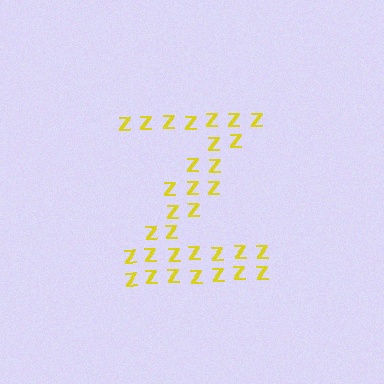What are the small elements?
The small elements are letter Z's.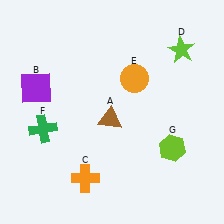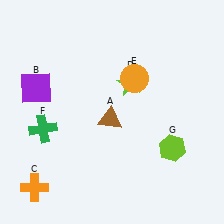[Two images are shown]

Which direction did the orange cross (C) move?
The orange cross (C) moved left.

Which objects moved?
The objects that moved are: the orange cross (C), the lime star (D).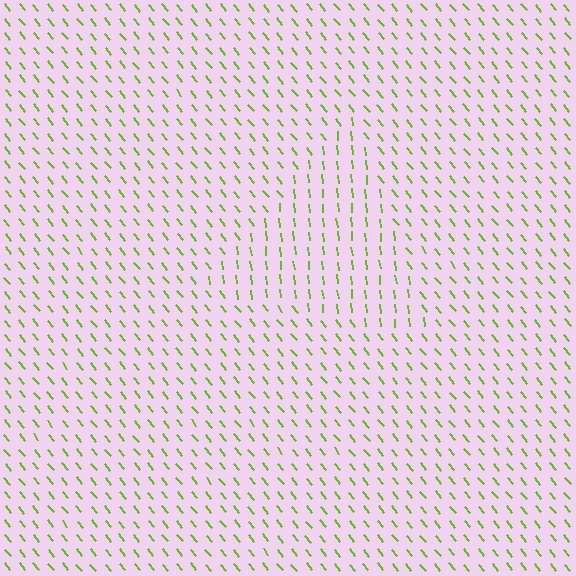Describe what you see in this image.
The image is filled with small lime line segments. A triangle region in the image has lines oriented differently from the surrounding lines, creating a visible texture boundary.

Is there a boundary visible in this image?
Yes, there is a texture boundary formed by a change in line orientation.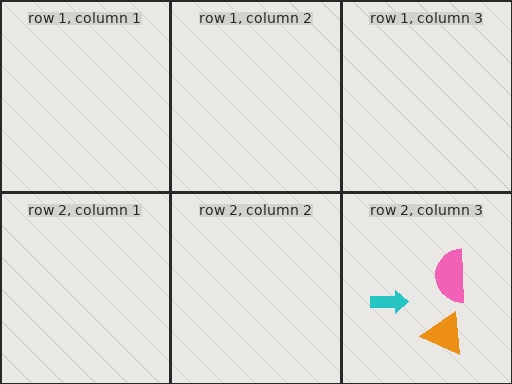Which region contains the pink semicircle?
The row 2, column 3 region.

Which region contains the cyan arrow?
The row 2, column 3 region.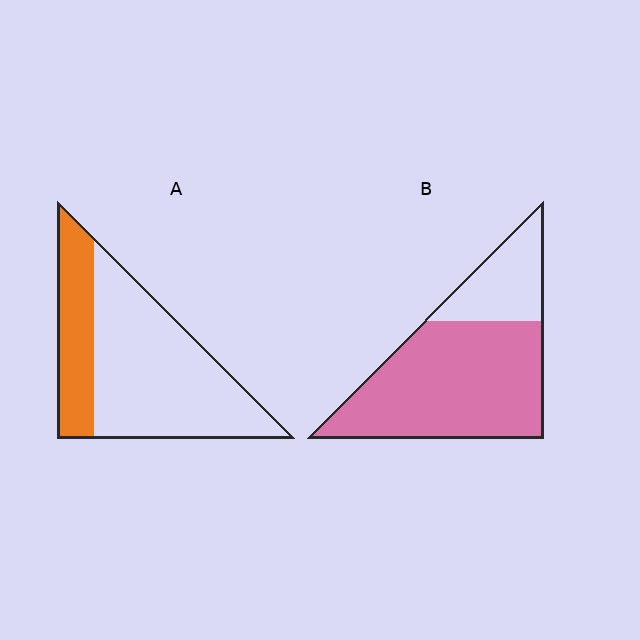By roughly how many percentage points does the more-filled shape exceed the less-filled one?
By roughly 45 percentage points (B over A).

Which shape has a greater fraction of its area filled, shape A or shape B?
Shape B.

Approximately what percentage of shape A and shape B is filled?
A is approximately 30% and B is approximately 75%.